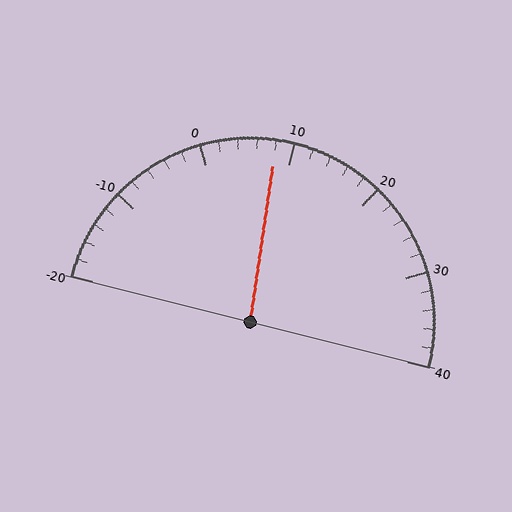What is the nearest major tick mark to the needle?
The nearest major tick mark is 10.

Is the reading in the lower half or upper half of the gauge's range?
The reading is in the lower half of the range (-20 to 40).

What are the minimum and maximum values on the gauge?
The gauge ranges from -20 to 40.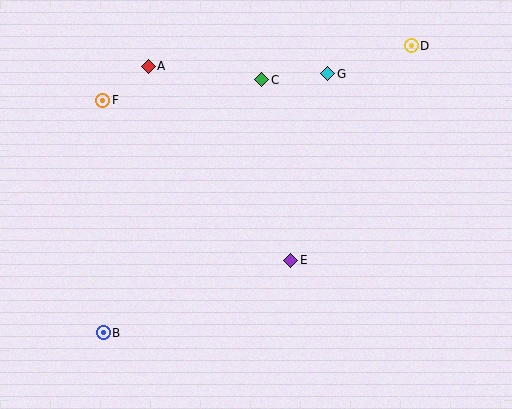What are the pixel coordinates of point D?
Point D is at (411, 46).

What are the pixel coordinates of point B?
Point B is at (103, 333).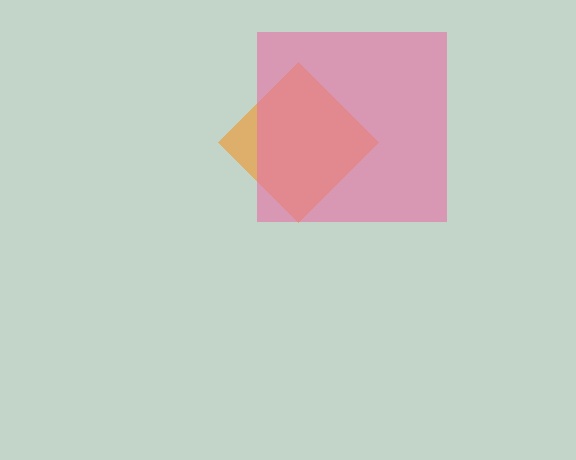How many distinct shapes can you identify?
There are 2 distinct shapes: an orange diamond, a pink square.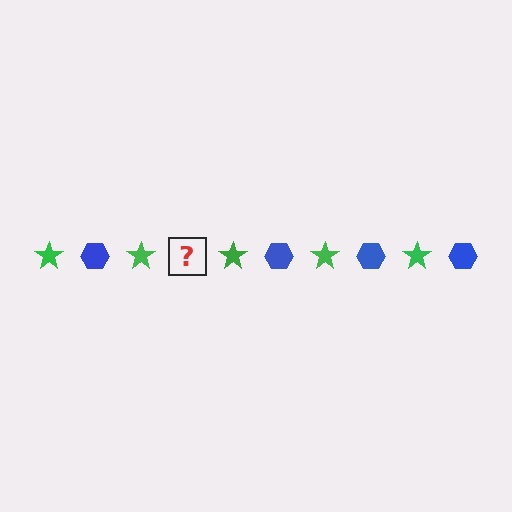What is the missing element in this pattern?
The missing element is a blue hexagon.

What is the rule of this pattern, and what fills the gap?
The rule is that the pattern alternates between green star and blue hexagon. The gap should be filled with a blue hexagon.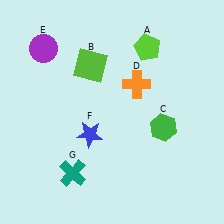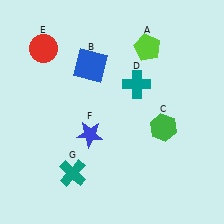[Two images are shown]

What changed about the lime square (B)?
In Image 1, B is lime. In Image 2, it changed to blue.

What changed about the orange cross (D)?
In Image 1, D is orange. In Image 2, it changed to teal.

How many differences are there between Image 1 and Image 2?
There are 3 differences between the two images.